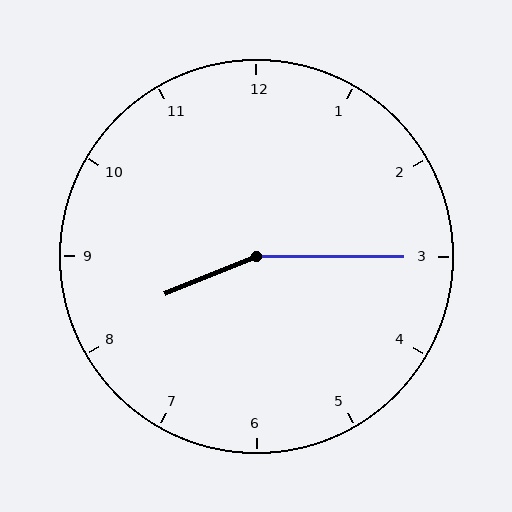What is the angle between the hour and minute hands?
Approximately 158 degrees.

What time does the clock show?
8:15.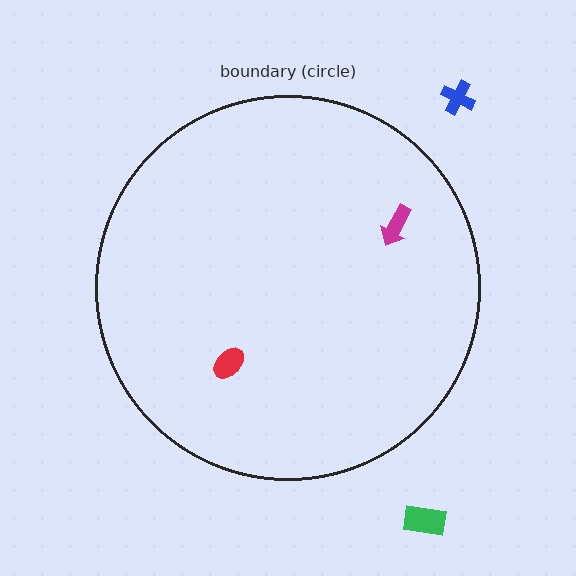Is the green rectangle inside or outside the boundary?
Outside.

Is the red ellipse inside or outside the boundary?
Inside.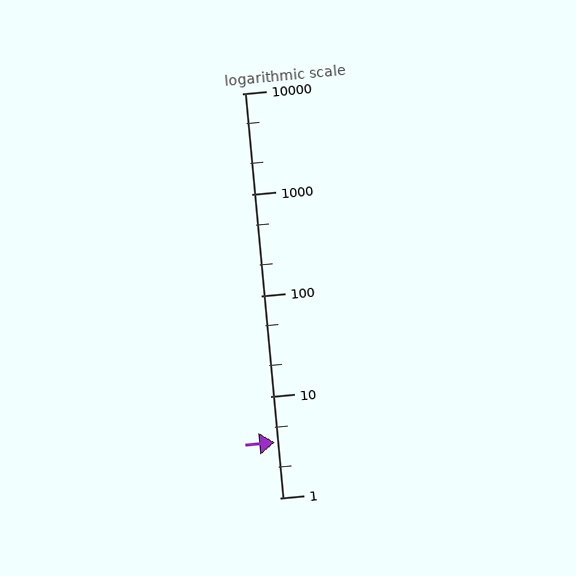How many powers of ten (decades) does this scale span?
The scale spans 4 decades, from 1 to 10000.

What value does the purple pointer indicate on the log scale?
The pointer indicates approximately 3.5.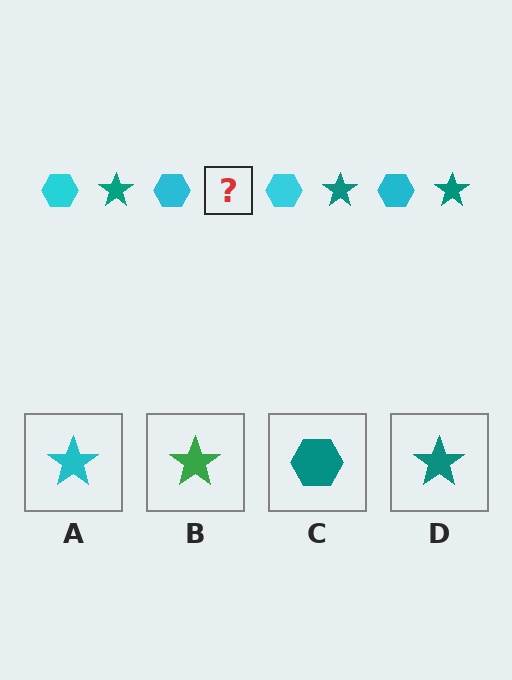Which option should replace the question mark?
Option D.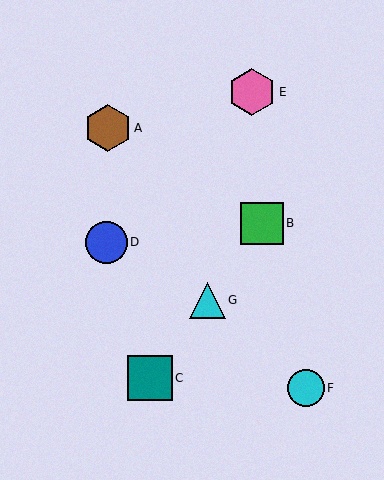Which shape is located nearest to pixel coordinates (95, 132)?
The brown hexagon (labeled A) at (108, 128) is nearest to that location.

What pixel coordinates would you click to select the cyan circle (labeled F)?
Click at (306, 388) to select the cyan circle F.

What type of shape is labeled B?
Shape B is a green square.